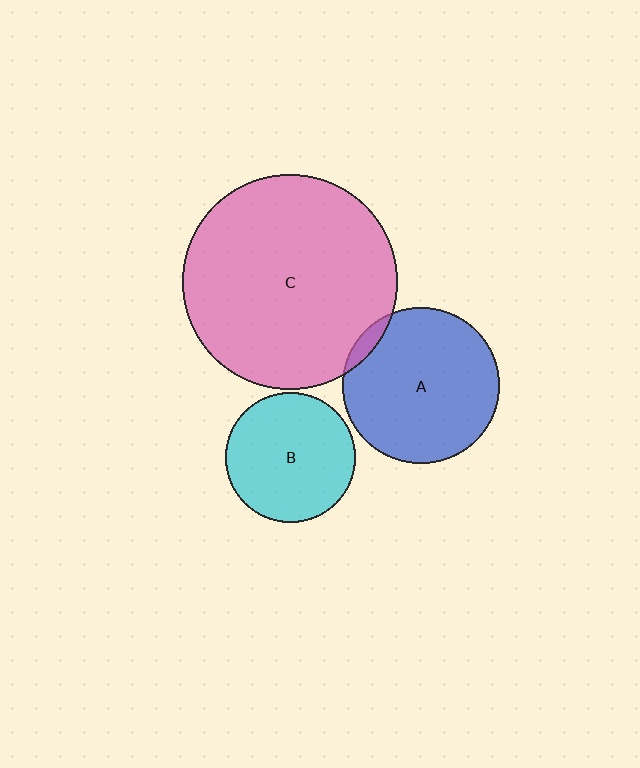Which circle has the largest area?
Circle C (pink).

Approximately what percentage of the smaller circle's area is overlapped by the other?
Approximately 5%.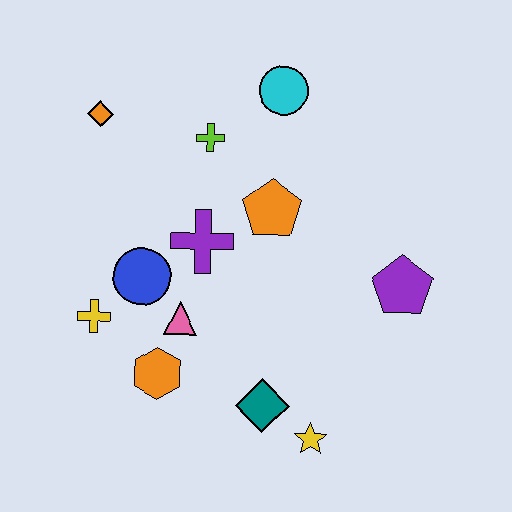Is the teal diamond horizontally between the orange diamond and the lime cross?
No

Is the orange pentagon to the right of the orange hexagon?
Yes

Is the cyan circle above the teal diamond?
Yes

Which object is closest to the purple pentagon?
The orange pentagon is closest to the purple pentagon.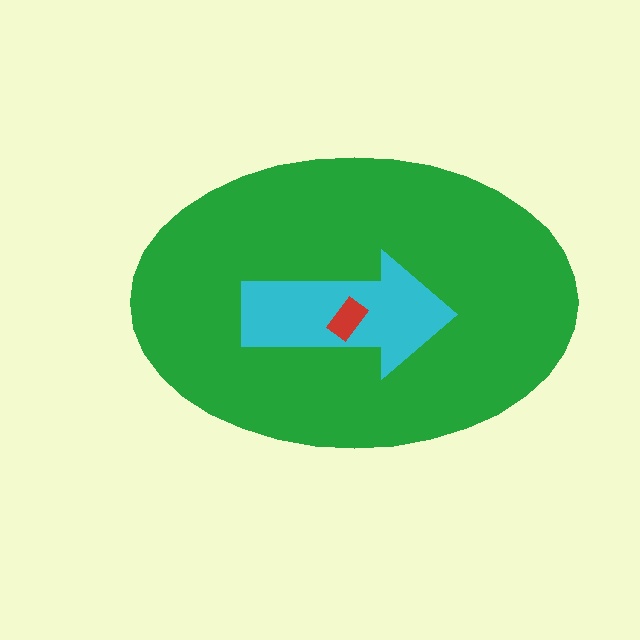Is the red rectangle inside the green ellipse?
Yes.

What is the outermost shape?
The green ellipse.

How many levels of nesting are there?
3.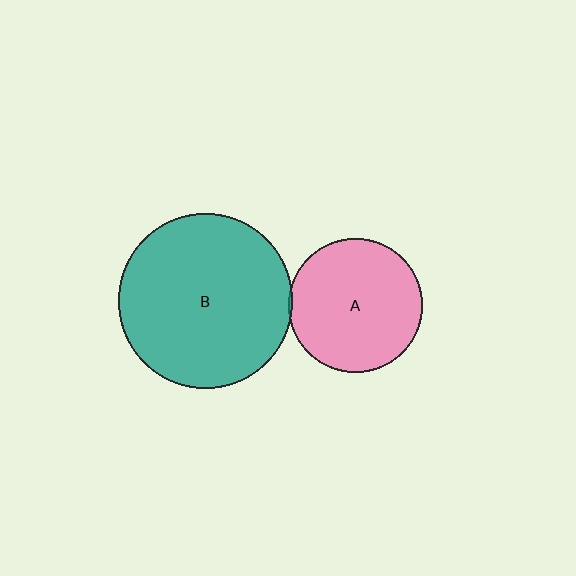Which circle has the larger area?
Circle B (teal).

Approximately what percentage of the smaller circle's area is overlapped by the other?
Approximately 5%.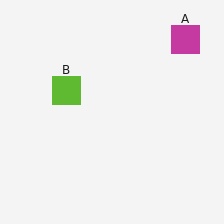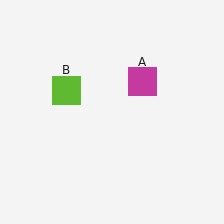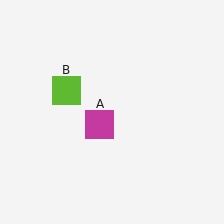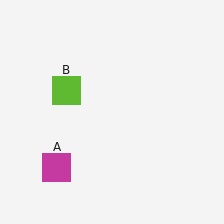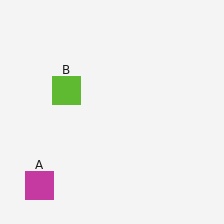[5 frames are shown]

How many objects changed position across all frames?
1 object changed position: magenta square (object A).